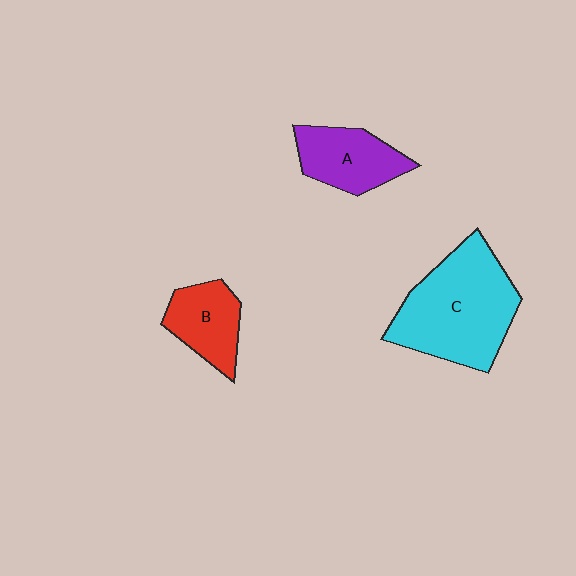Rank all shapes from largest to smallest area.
From largest to smallest: C (cyan), A (purple), B (red).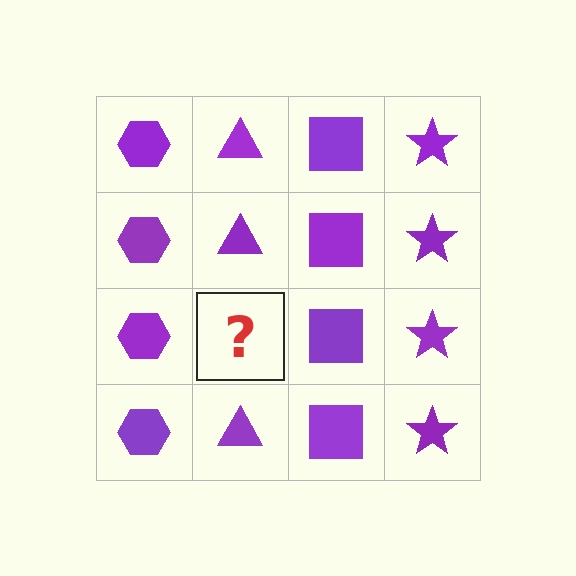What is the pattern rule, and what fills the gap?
The rule is that each column has a consistent shape. The gap should be filled with a purple triangle.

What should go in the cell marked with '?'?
The missing cell should contain a purple triangle.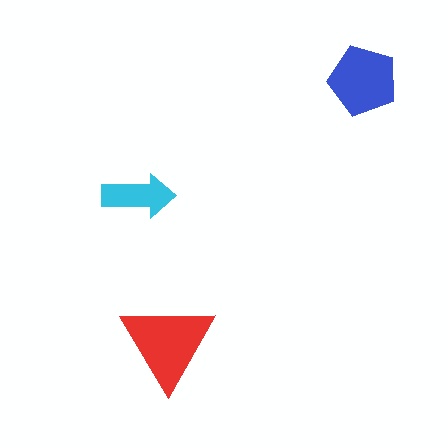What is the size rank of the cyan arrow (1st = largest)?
3rd.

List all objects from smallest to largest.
The cyan arrow, the blue pentagon, the red triangle.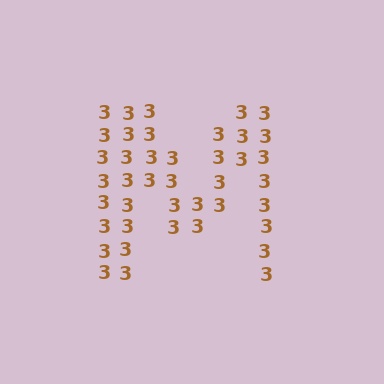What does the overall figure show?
The overall figure shows the letter M.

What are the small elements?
The small elements are digit 3's.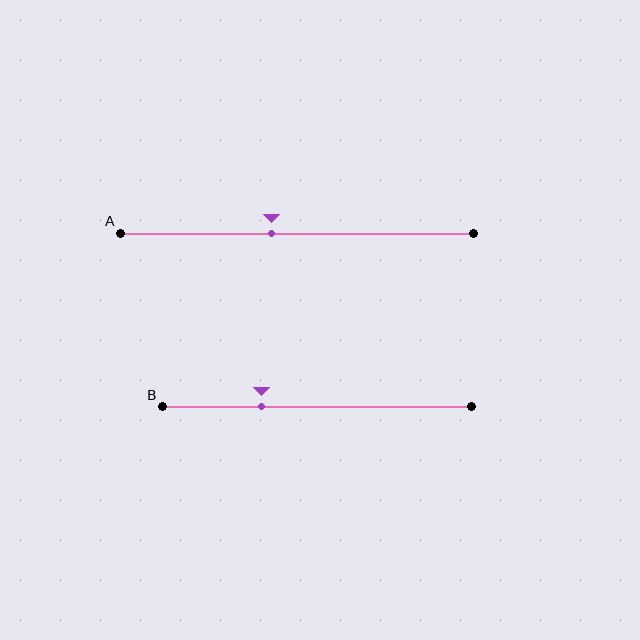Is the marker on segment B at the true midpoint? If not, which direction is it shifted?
No, the marker on segment B is shifted to the left by about 18% of the segment length.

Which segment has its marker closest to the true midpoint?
Segment A has its marker closest to the true midpoint.